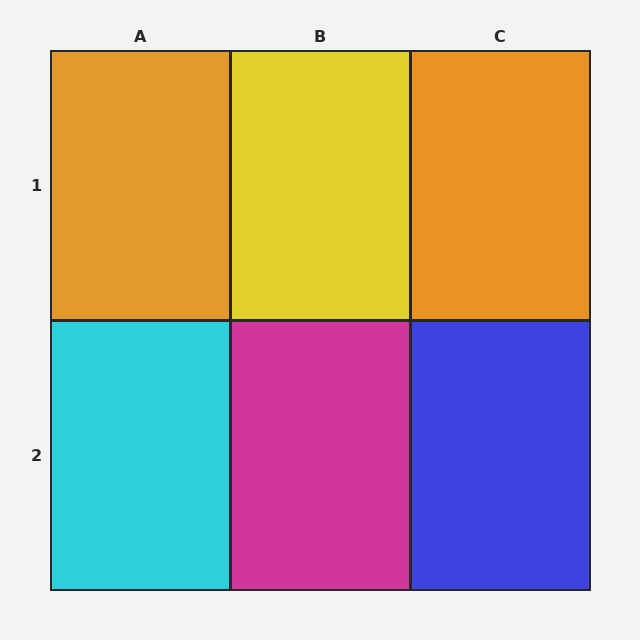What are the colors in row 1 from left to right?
Orange, yellow, orange.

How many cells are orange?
2 cells are orange.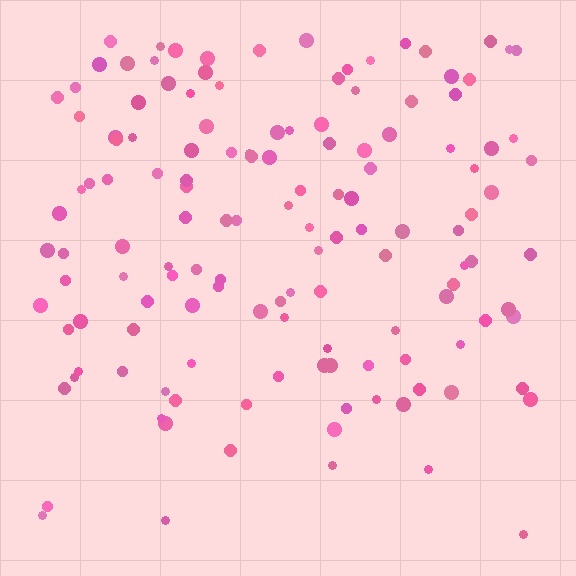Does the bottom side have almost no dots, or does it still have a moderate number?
Still a moderate number, just noticeably fewer than the top.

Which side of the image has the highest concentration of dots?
The top.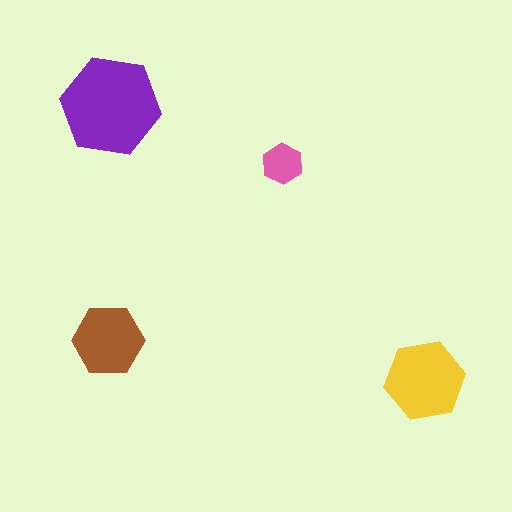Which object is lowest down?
The yellow hexagon is bottommost.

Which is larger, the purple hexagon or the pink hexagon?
The purple one.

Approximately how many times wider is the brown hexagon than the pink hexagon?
About 2 times wider.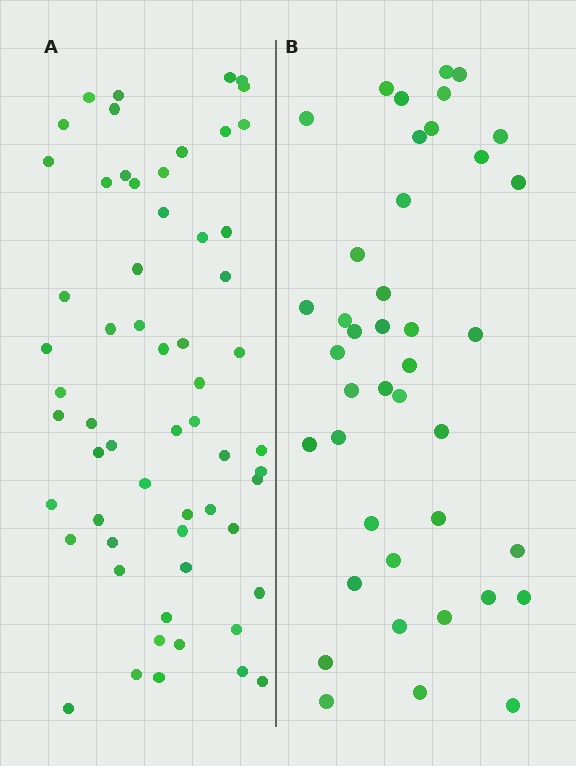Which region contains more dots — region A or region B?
Region A (the left region) has more dots.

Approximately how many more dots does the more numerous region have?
Region A has approximately 20 more dots than region B.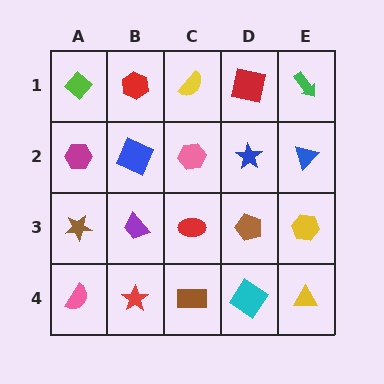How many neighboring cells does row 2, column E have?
3.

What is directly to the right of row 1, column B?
A yellow semicircle.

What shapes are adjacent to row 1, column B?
A blue square (row 2, column B), a lime diamond (row 1, column A), a yellow semicircle (row 1, column C).